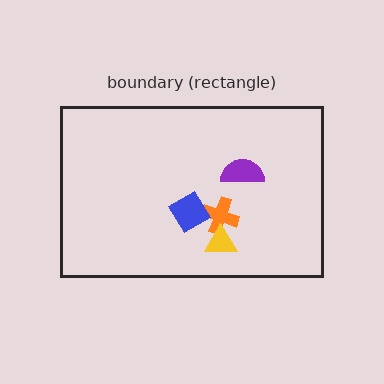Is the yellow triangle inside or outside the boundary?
Inside.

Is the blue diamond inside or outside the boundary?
Inside.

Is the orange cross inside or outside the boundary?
Inside.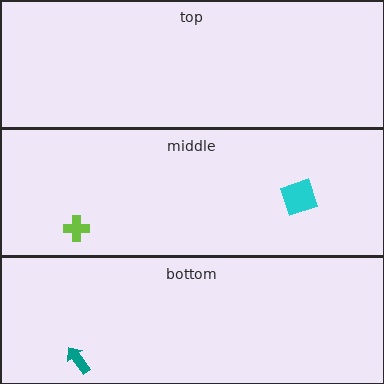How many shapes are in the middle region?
2.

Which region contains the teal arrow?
The bottom region.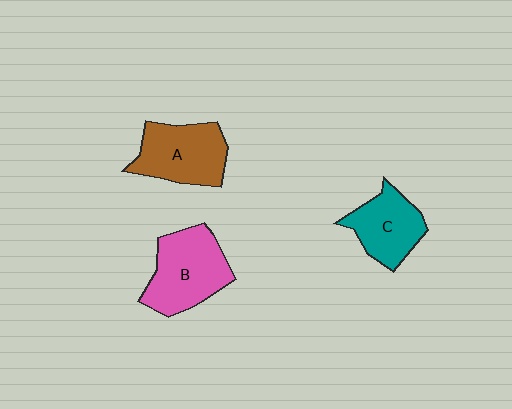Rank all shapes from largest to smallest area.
From largest to smallest: B (pink), A (brown), C (teal).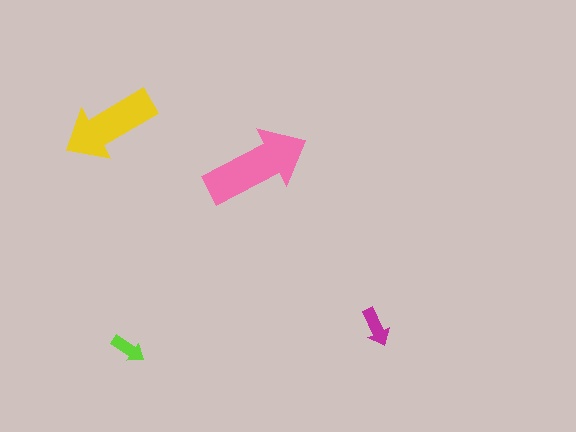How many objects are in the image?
There are 4 objects in the image.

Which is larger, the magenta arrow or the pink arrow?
The pink one.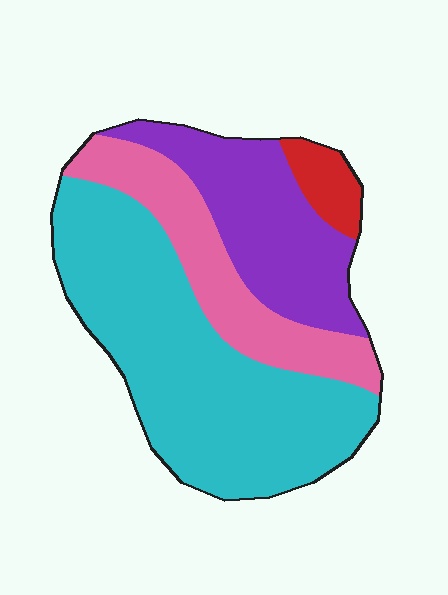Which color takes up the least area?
Red, at roughly 5%.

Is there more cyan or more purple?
Cyan.